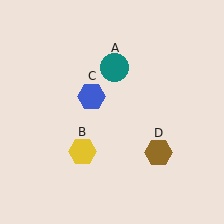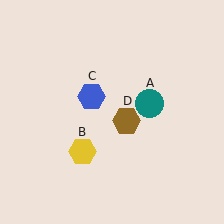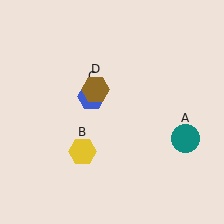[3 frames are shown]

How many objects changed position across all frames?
2 objects changed position: teal circle (object A), brown hexagon (object D).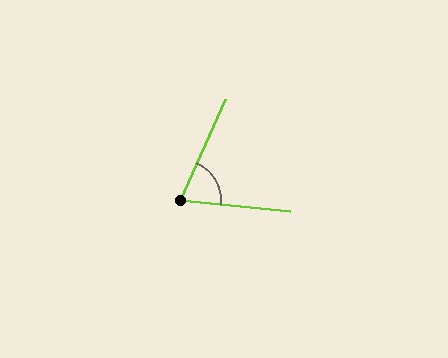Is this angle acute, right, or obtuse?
It is acute.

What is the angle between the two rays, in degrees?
Approximately 72 degrees.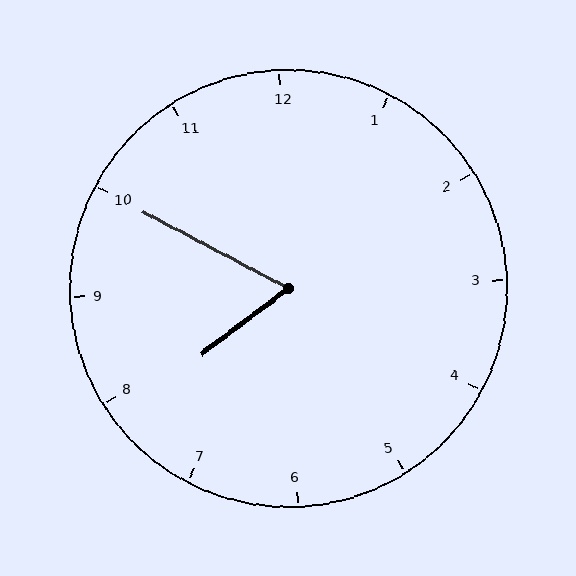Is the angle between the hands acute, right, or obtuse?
It is acute.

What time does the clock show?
7:50.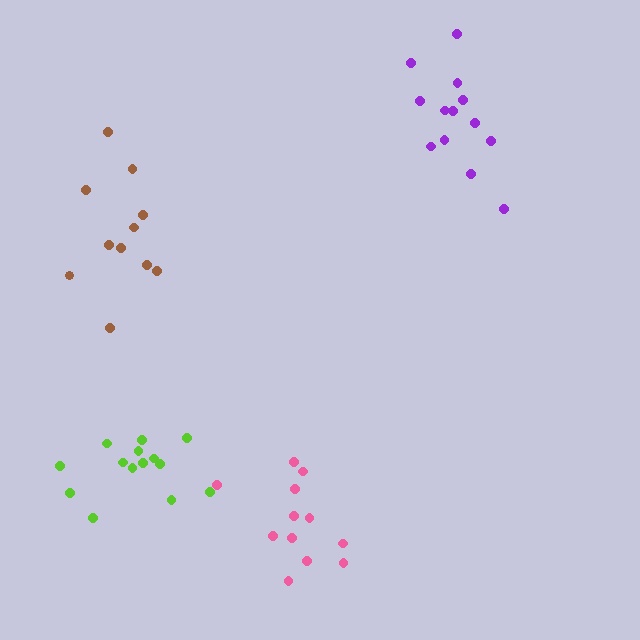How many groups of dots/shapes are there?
There are 4 groups.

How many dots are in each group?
Group 1: 14 dots, Group 2: 13 dots, Group 3: 12 dots, Group 4: 11 dots (50 total).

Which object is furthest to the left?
The brown cluster is leftmost.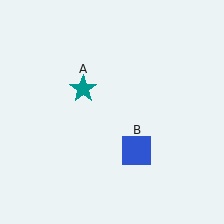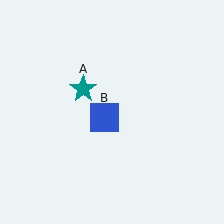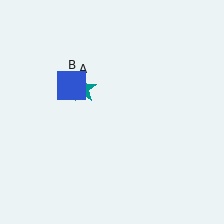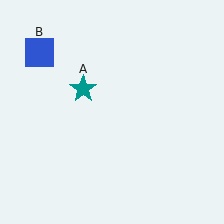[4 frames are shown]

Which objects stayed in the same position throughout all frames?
Teal star (object A) remained stationary.